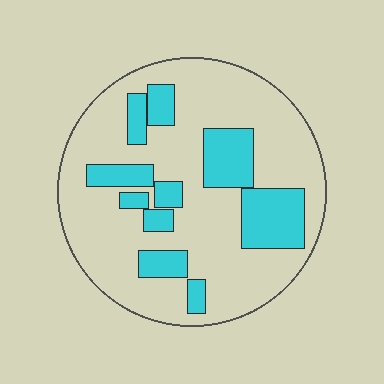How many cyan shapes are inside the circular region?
10.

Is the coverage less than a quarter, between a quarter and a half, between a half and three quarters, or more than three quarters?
Between a quarter and a half.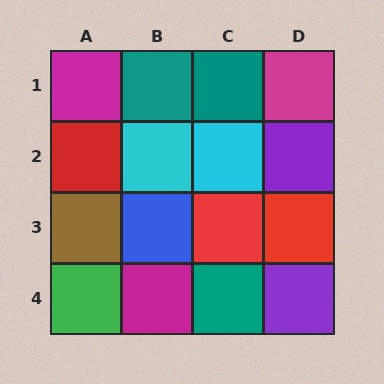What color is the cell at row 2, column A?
Red.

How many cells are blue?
1 cell is blue.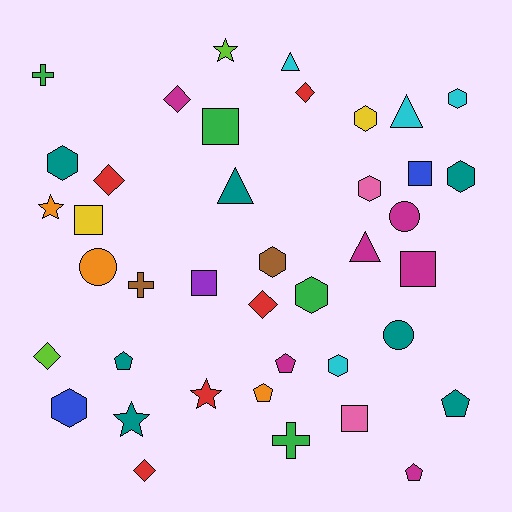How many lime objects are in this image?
There are 2 lime objects.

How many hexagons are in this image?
There are 9 hexagons.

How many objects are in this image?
There are 40 objects.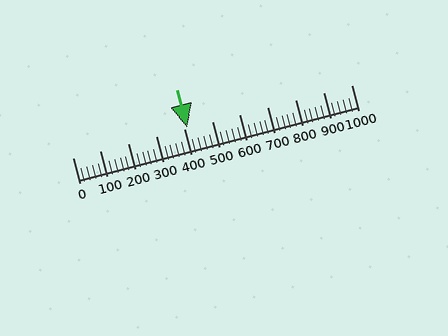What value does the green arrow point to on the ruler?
The green arrow points to approximately 410.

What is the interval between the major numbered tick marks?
The major tick marks are spaced 100 units apart.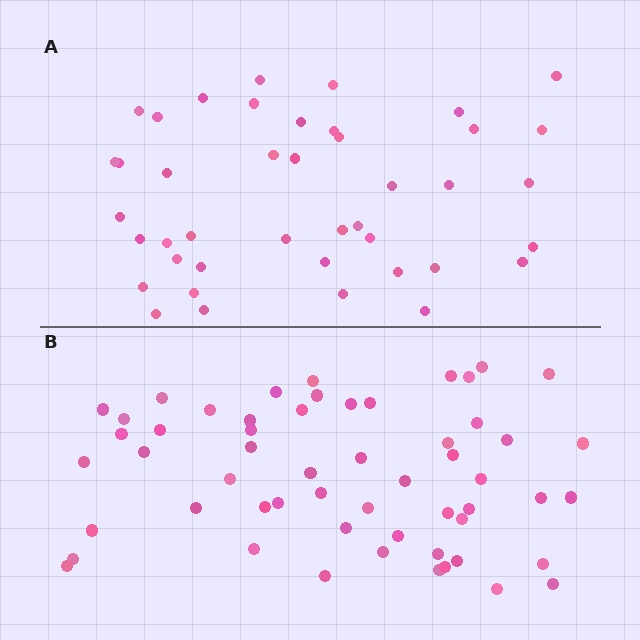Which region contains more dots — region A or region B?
Region B (the bottom region) has more dots.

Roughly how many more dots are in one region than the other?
Region B has approximately 15 more dots than region A.